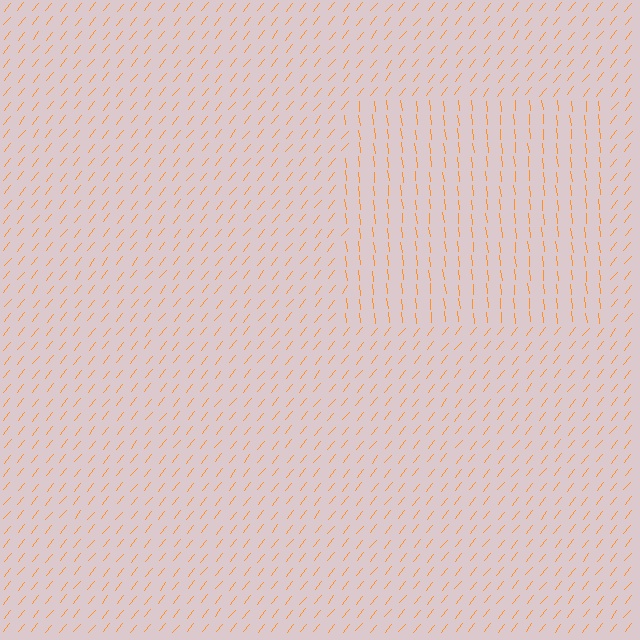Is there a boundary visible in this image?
Yes, there is a texture boundary formed by a change in line orientation.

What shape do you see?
I see a rectangle.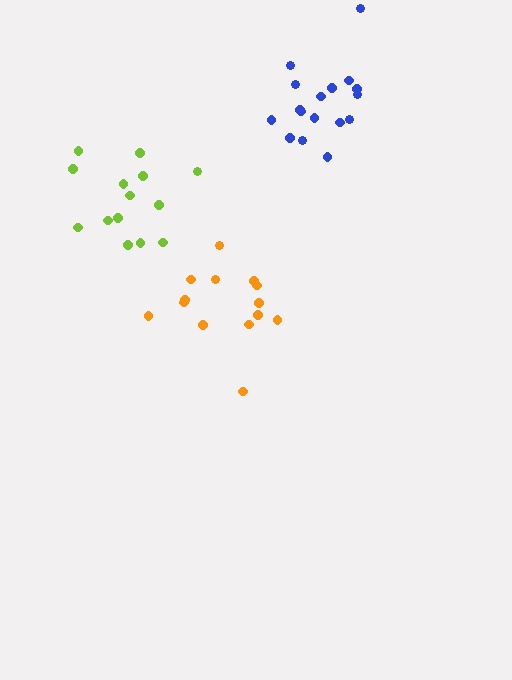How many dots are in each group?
Group 1: 14 dots, Group 2: 14 dots, Group 3: 17 dots (45 total).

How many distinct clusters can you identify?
There are 3 distinct clusters.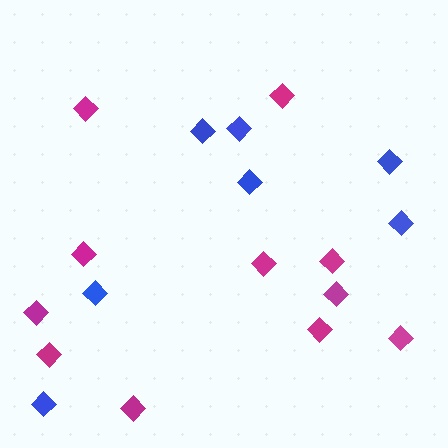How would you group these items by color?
There are 2 groups: one group of magenta diamonds (11) and one group of blue diamonds (7).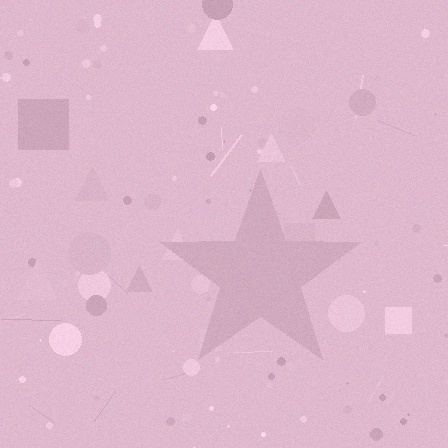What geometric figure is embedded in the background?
A star is embedded in the background.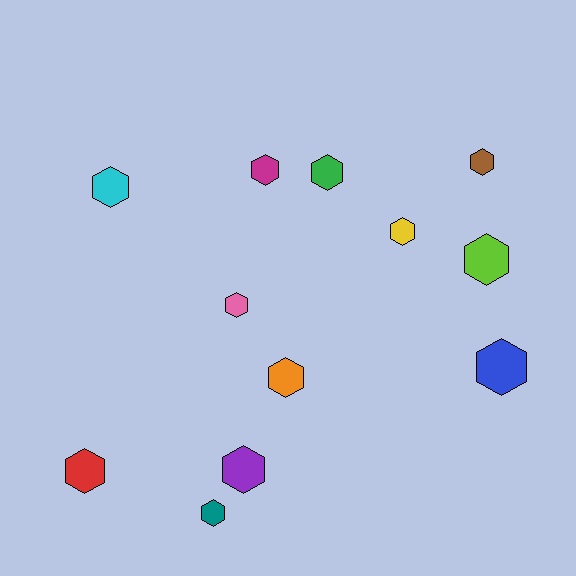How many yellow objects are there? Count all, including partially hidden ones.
There is 1 yellow object.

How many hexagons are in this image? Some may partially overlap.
There are 12 hexagons.